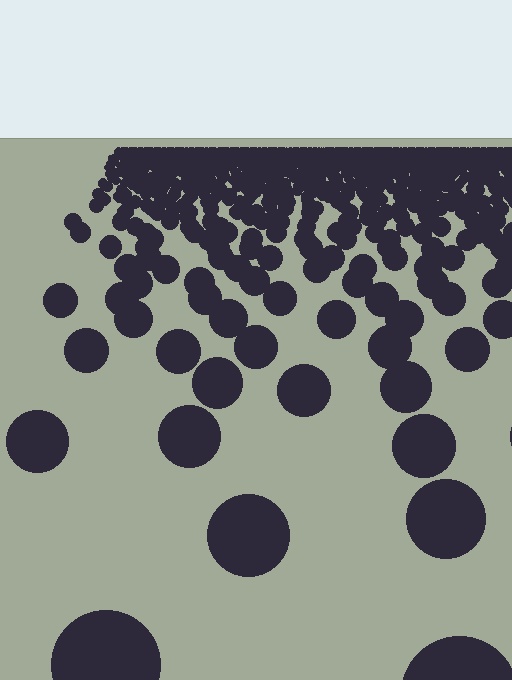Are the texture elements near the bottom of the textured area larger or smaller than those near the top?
Larger. Near the bottom, elements are closer to the viewer and appear at a bigger on-screen size.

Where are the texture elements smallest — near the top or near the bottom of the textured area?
Near the top.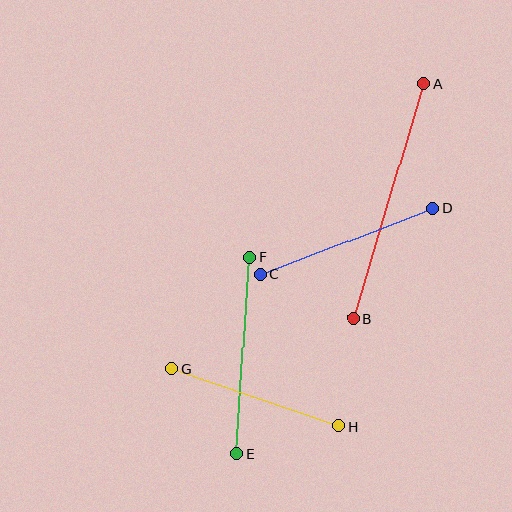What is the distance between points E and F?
The distance is approximately 197 pixels.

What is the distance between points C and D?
The distance is approximately 185 pixels.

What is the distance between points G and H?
The distance is approximately 177 pixels.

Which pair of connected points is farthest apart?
Points A and B are farthest apart.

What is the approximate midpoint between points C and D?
The midpoint is at approximately (347, 241) pixels.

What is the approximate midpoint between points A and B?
The midpoint is at approximately (388, 201) pixels.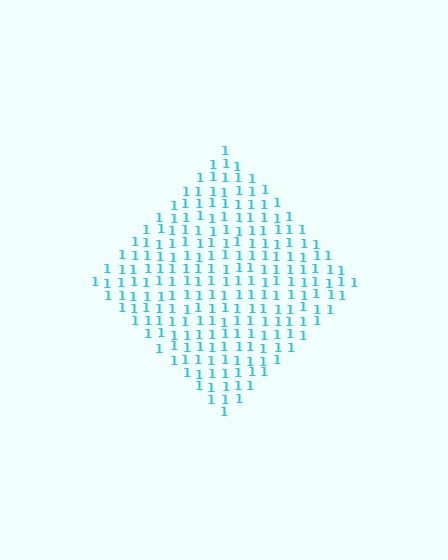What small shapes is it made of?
It is made of small digit 1's.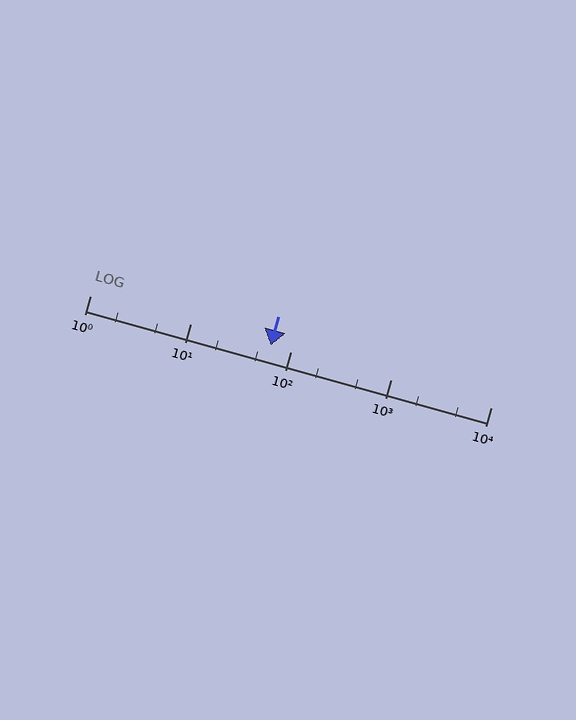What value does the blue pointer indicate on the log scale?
The pointer indicates approximately 64.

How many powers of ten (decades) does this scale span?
The scale spans 4 decades, from 1 to 10000.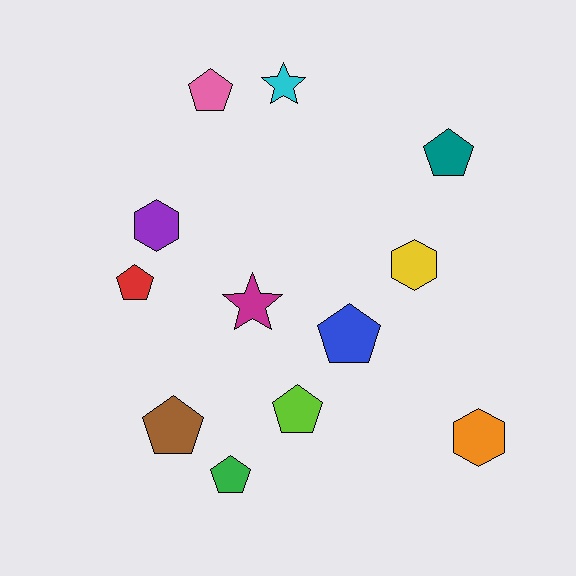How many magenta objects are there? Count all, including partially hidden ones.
There is 1 magenta object.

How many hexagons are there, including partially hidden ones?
There are 3 hexagons.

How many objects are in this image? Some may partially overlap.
There are 12 objects.